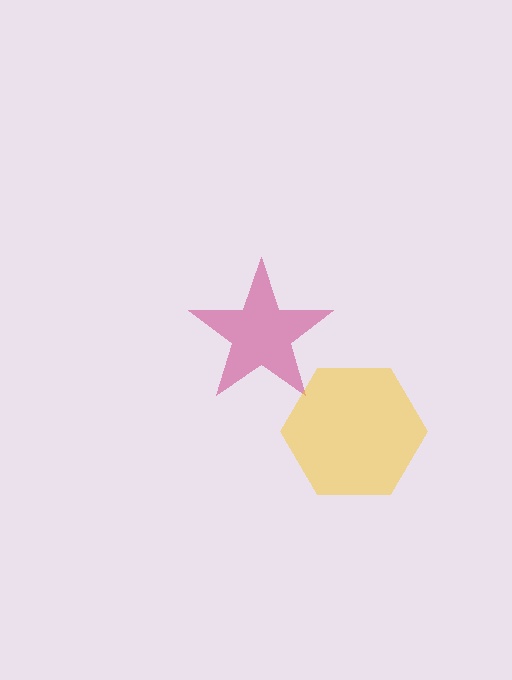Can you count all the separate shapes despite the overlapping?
Yes, there are 2 separate shapes.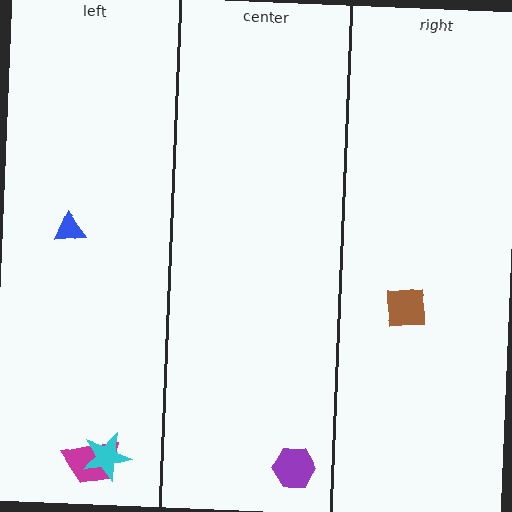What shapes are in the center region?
The purple hexagon.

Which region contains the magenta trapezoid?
The left region.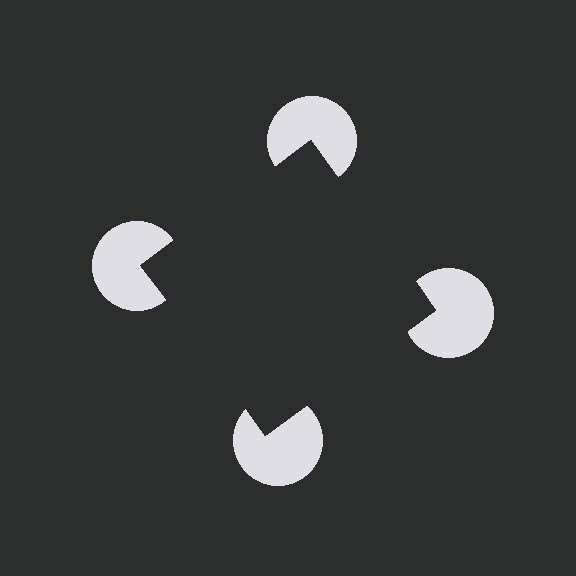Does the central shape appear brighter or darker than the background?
It typically appears slightly darker than the background, even though no actual brightness change is drawn.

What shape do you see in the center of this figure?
An illusory square — its edges are inferred from the aligned wedge cuts in the pac-man discs, not physically drawn.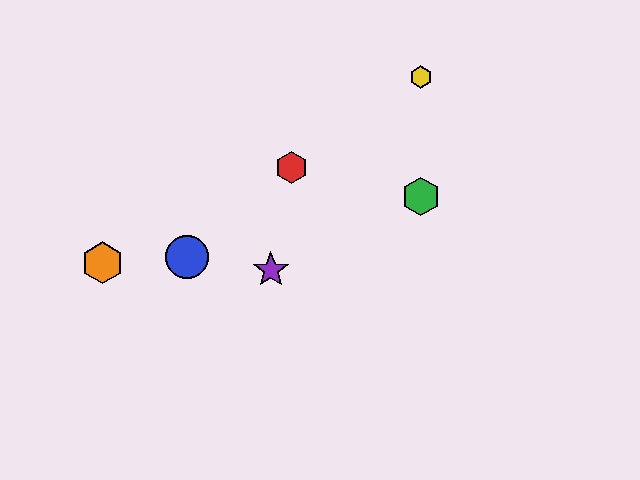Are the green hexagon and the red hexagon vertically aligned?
No, the green hexagon is at x≈421 and the red hexagon is at x≈292.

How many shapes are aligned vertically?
2 shapes (the green hexagon, the yellow hexagon) are aligned vertically.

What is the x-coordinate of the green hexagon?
The green hexagon is at x≈421.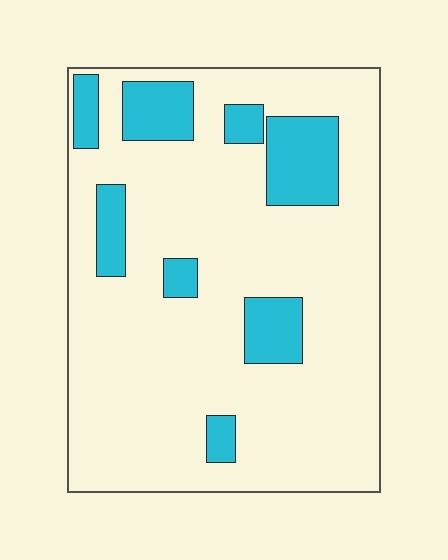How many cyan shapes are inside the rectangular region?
8.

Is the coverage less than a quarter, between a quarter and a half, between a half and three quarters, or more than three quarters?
Less than a quarter.